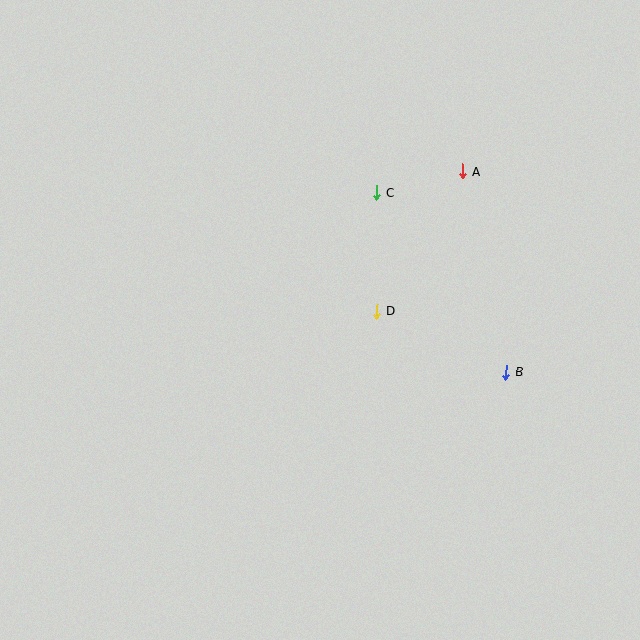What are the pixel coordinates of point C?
Point C is at (377, 193).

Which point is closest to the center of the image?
Point D at (377, 311) is closest to the center.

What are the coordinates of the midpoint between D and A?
The midpoint between D and A is at (420, 241).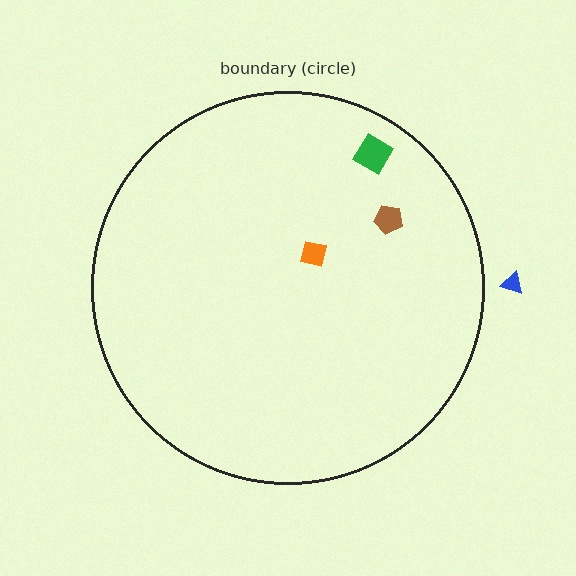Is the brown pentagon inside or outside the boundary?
Inside.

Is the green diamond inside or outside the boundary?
Inside.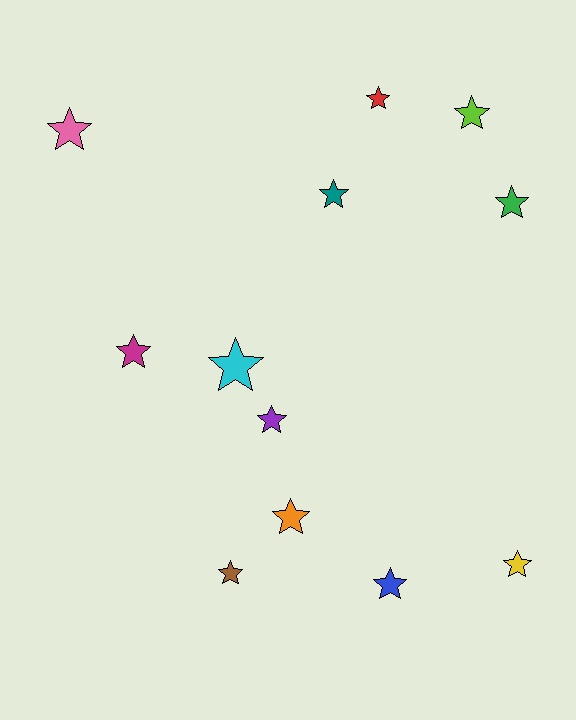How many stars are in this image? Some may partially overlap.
There are 12 stars.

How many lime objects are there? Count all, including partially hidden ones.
There is 1 lime object.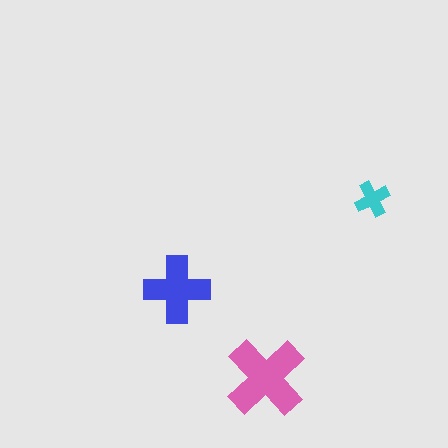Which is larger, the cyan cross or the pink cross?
The pink one.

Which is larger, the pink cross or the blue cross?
The pink one.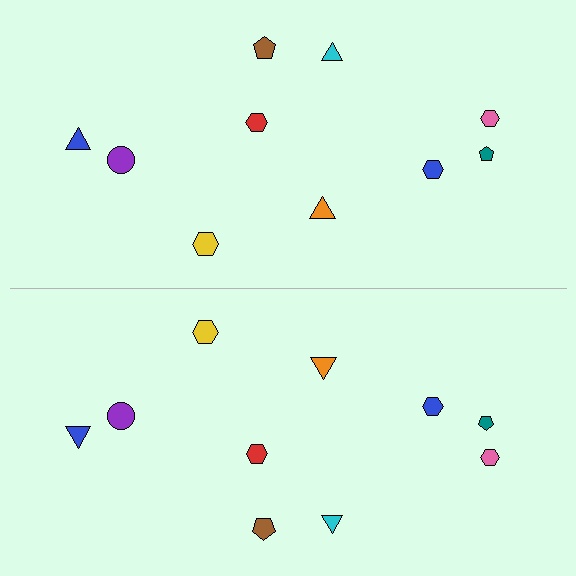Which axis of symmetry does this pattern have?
The pattern has a horizontal axis of symmetry running through the center of the image.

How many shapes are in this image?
There are 20 shapes in this image.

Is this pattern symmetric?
Yes, this pattern has bilateral (reflection) symmetry.